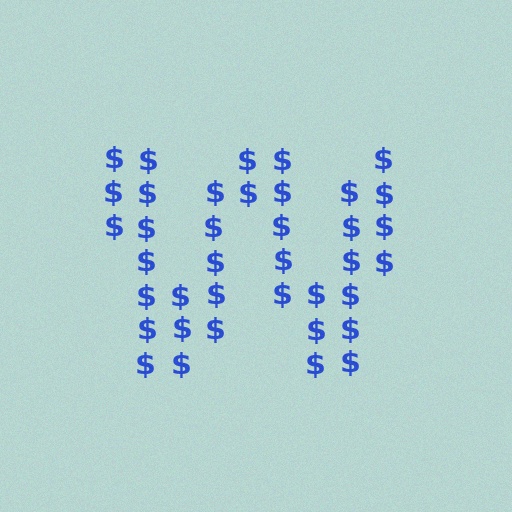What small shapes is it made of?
It is made of small dollar signs.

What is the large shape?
The large shape is the letter W.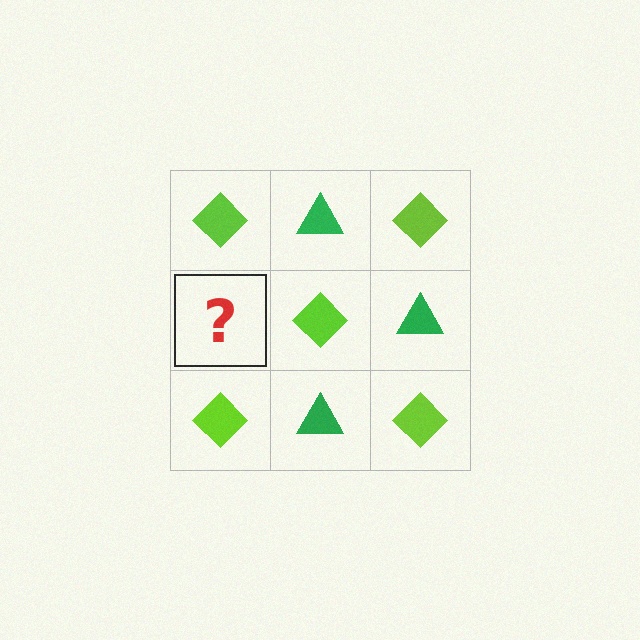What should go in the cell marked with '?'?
The missing cell should contain a green triangle.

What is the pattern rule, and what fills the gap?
The rule is that it alternates lime diamond and green triangle in a checkerboard pattern. The gap should be filled with a green triangle.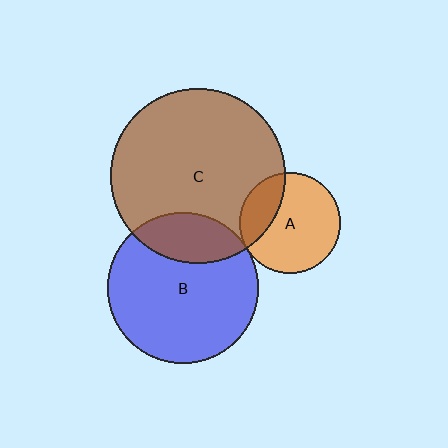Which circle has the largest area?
Circle C (brown).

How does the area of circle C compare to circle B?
Approximately 1.3 times.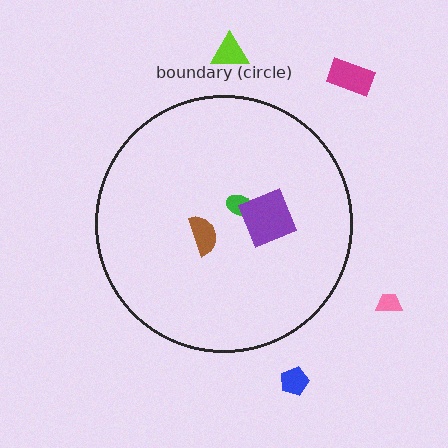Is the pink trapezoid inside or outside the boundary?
Outside.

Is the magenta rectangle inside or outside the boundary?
Outside.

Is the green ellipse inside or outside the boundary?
Inside.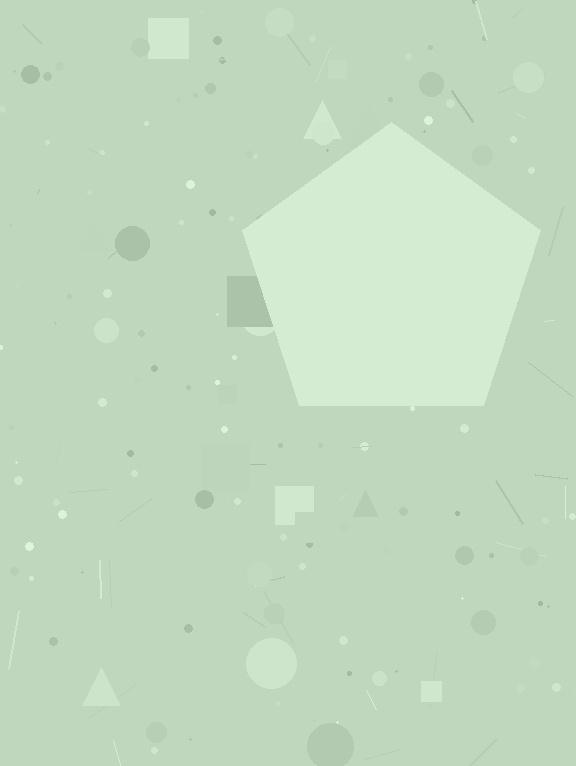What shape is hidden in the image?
A pentagon is hidden in the image.